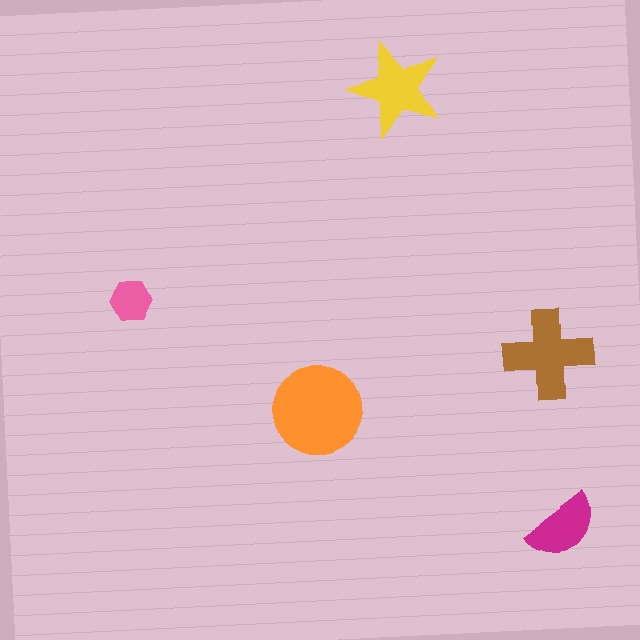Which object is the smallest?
The pink hexagon.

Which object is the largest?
The orange circle.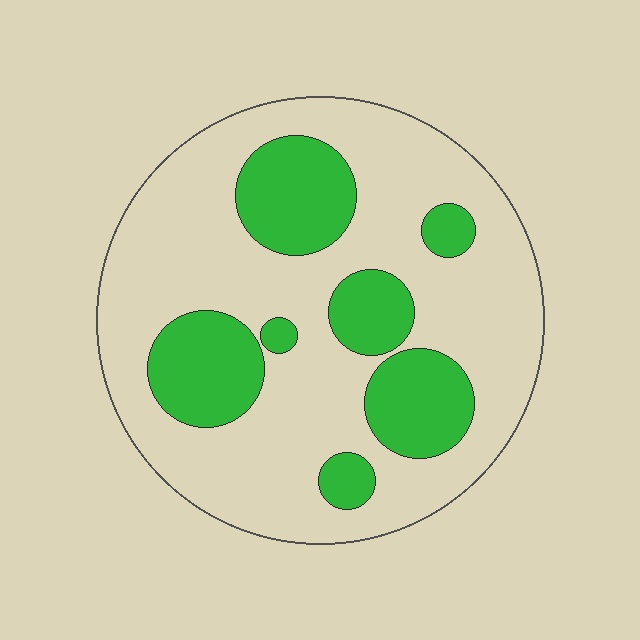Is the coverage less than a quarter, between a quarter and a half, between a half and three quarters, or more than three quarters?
Between a quarter and a half.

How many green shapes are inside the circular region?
7.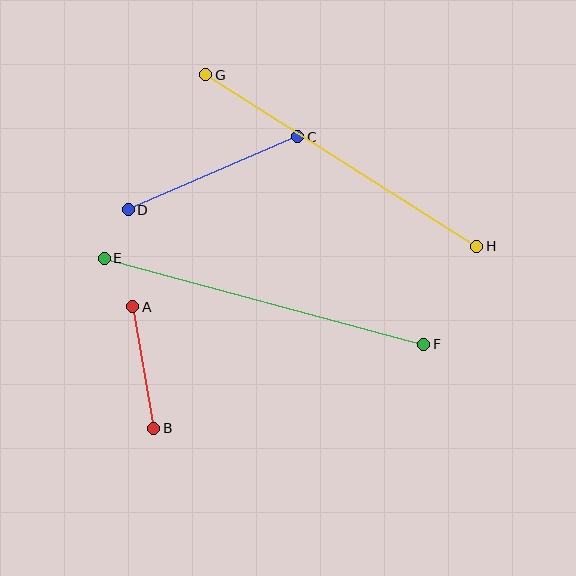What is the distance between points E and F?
The distance is approximately 331 pixels.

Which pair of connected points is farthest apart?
Points E and F are farthest apart.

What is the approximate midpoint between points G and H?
The midpoint is at approximately (341, 160) pixels.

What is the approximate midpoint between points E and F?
The midpoint is at approximately (264, 301) pixels.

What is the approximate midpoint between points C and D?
The midpoint is at approximately (213, 173) pixels.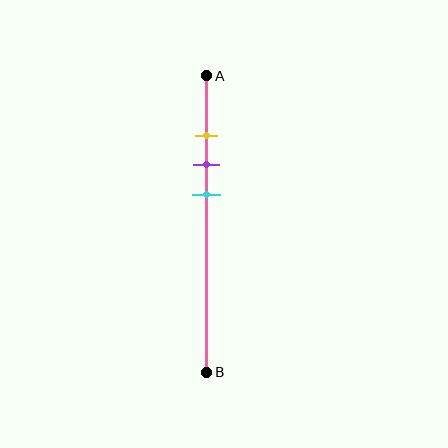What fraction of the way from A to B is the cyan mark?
The cyan mark is approximately 40% (0.4) of the way from A to B.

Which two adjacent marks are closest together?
The yellow and purple marks are the closest adjacent pair.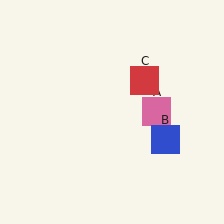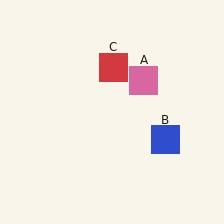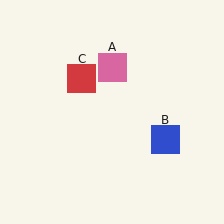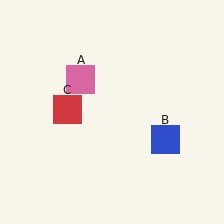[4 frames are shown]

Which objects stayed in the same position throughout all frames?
Blue square (object B) remained stationary.